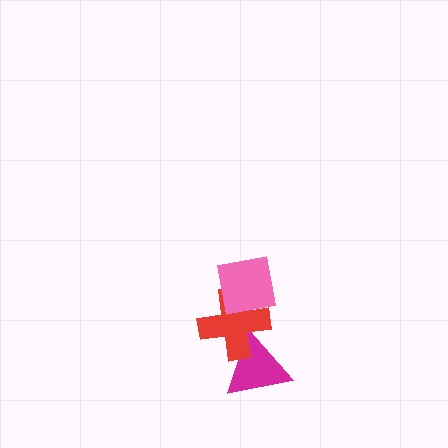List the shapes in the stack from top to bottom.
From top to bottom: the pink square, the red cross, the magenta triangle.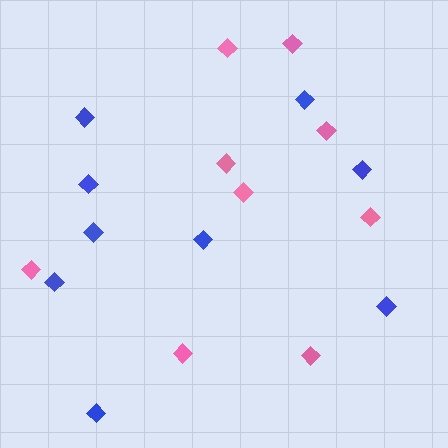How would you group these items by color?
There are 2 groups: one group of blue diamonds (9) and one group of pink diamonds (9).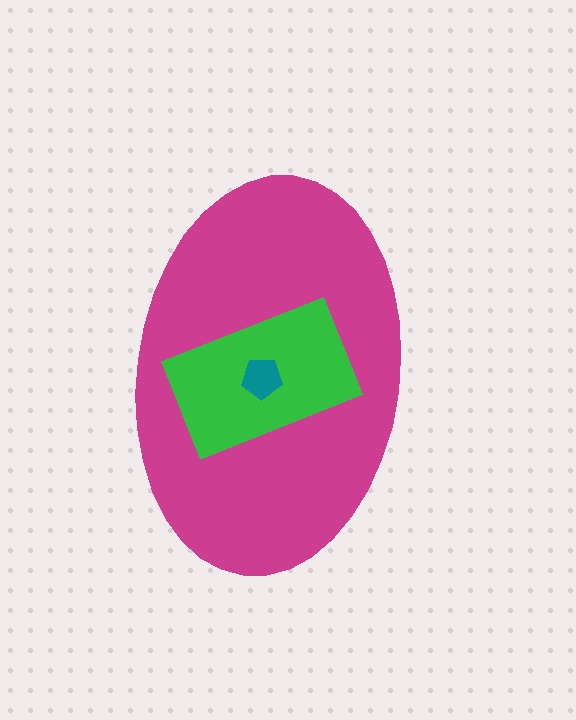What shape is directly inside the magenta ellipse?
The green rectangle.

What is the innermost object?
The teal pentagon.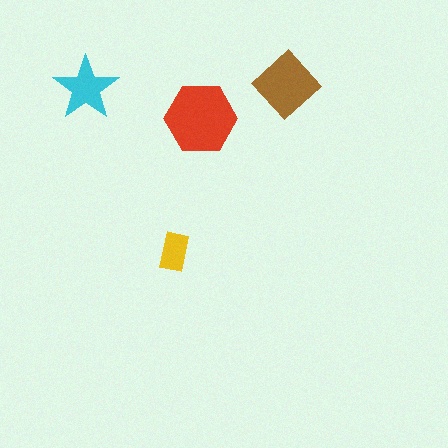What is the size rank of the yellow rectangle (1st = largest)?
4th.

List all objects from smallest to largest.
The yellow rectangle, the cyan star, the brown diamond, the red hexagon.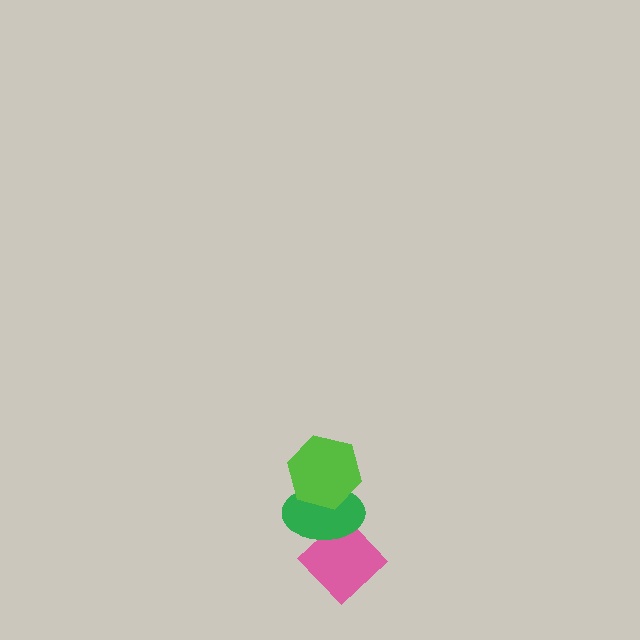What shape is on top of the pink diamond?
The green ellipse is on top of the pink diamond.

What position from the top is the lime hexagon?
The lime hexagon is 1st from the top.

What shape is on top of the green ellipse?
The lime hexagon is on top of the green ellipse.